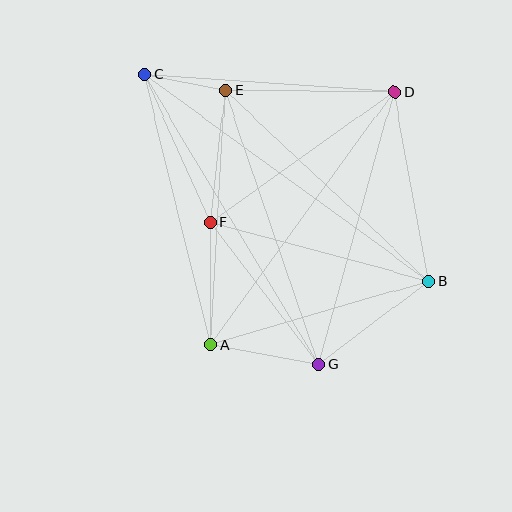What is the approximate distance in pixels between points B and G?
The distance between B and G is approximately 138 pixels.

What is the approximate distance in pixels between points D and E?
The distance between D and E is approximately 169 pixels.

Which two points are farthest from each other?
Points B and C are farthest from each other.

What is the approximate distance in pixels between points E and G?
The distance between E and G is approximately 290 pixels.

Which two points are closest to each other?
Points C and E are closest to each other.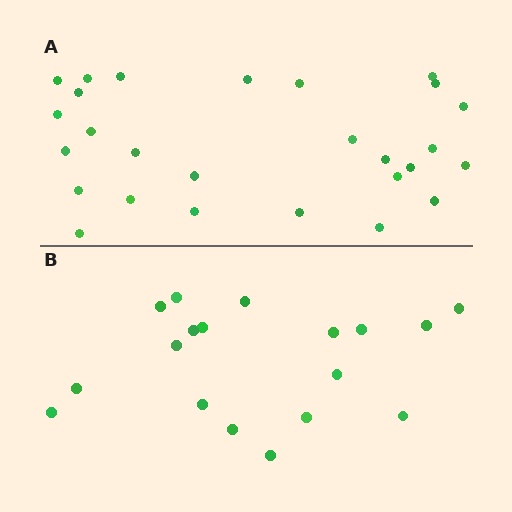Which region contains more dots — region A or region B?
Region A (the top region) has more dots.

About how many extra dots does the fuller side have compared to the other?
Region A has roughly 8 or so more dots than region B.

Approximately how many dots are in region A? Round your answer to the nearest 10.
About 30 dots. (The exact count is 27, which rounds to 30.)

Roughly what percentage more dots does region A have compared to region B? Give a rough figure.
About 50% more.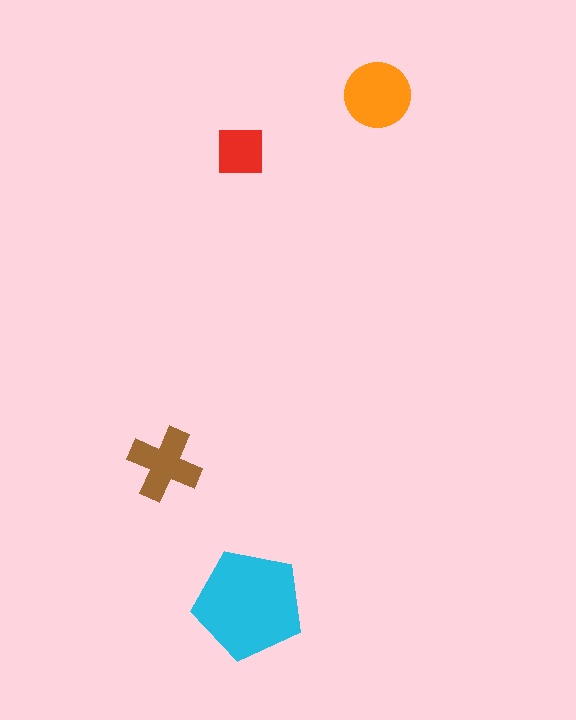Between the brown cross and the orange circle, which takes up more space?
The orange circle.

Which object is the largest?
The cyan pentagon.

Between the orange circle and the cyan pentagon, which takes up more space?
The cyan pentagon.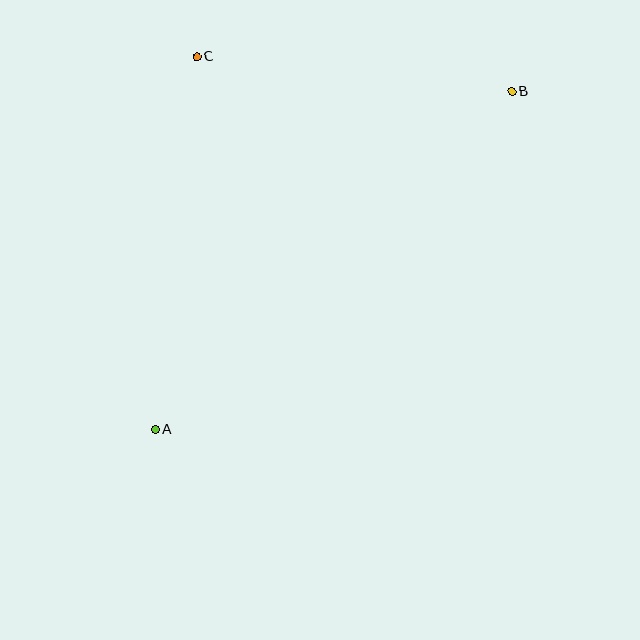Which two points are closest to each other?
Points B and C are closest to each other.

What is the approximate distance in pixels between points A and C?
The distance between A and C is approximately 375 pixels.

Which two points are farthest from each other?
Points A and B are farthest from each other.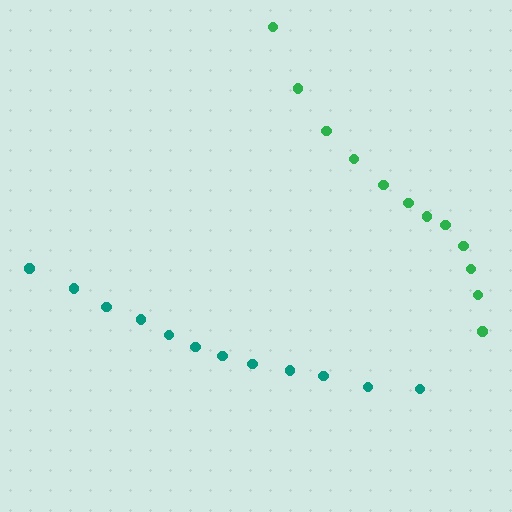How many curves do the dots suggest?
There are 2 distinct paths.